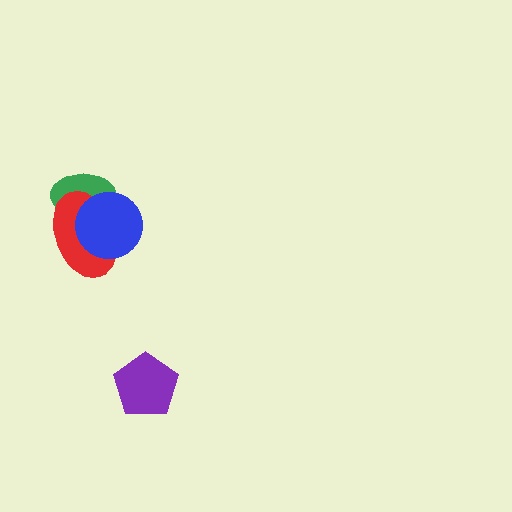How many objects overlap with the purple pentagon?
0 objects overlap with the purple pentagon.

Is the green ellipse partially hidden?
Yes, it is partially covered by another shape.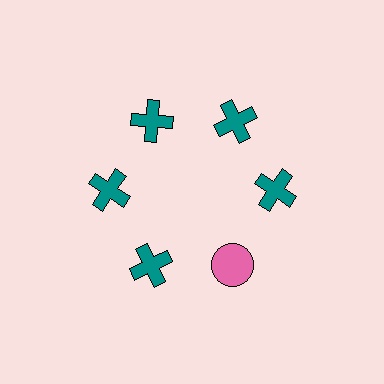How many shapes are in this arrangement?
There are 6 shapes arranged in a ring pattern.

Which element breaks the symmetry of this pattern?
The pink circle at roughly the 5 o'clock position breaks the symmetry. All other shapes are teal crosses.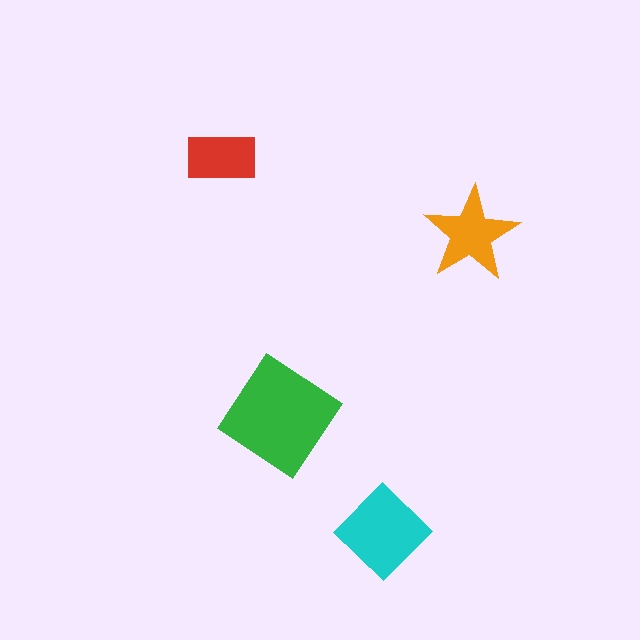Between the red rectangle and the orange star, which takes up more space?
The orange star.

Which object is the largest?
The green diamond.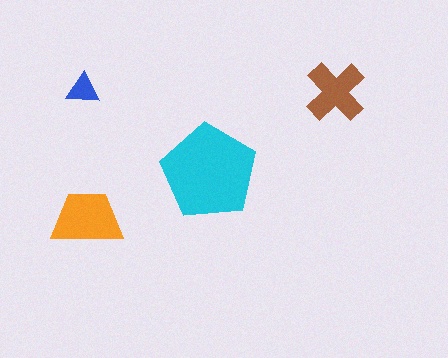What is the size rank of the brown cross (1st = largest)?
3rd.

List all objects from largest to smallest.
The cyan pentagon, the orange trapezoid, the brown cross, the blue triangle.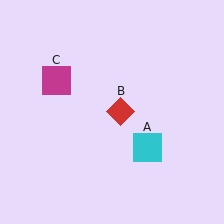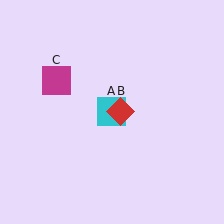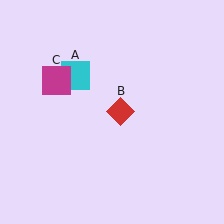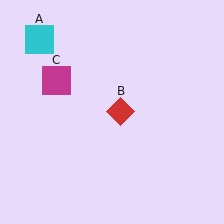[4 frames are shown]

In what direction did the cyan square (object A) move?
The cyan square (object A) moved up and to the left.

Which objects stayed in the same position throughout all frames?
Red diamond (object B) and magenta square (object C) remained stationary.